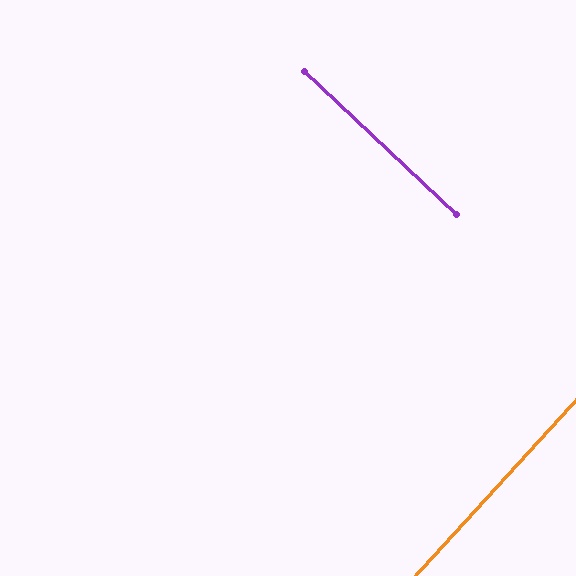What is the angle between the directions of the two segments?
Approximately 89 degrees.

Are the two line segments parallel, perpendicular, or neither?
Perpendicular — they meet at approximately 89°.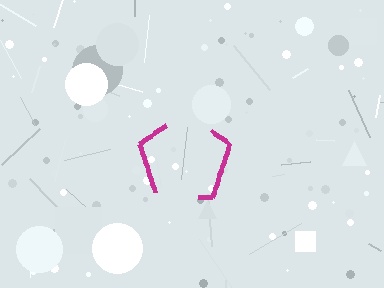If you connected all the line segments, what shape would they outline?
They would outline a pentagon.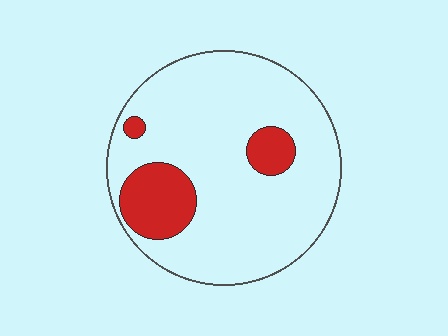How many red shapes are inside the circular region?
3.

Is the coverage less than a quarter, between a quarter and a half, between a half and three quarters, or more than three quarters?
Less than a quarter.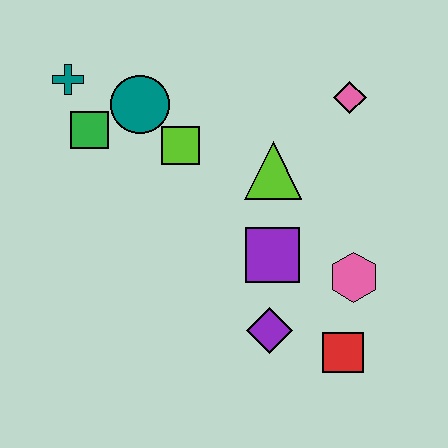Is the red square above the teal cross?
No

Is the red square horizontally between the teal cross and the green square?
No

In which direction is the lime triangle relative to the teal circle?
The lime triangle is to the right of the teal circle.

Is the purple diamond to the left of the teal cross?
No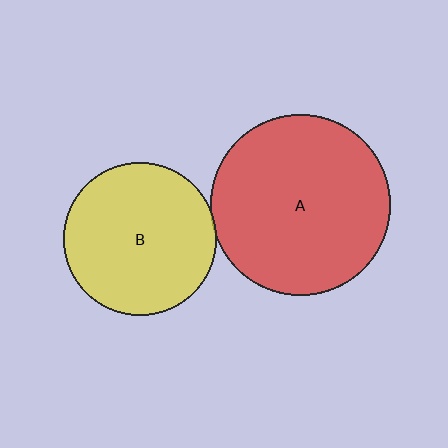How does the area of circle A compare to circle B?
Approximately 1.4 times.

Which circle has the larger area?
Circle A (red).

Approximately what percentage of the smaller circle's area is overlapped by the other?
Approximately 5%.